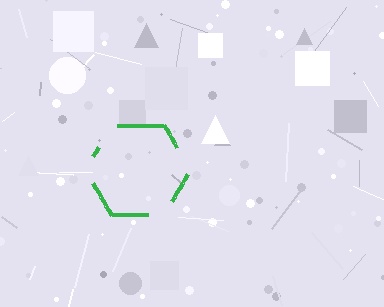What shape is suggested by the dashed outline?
The dashed outline suggests a hexagon.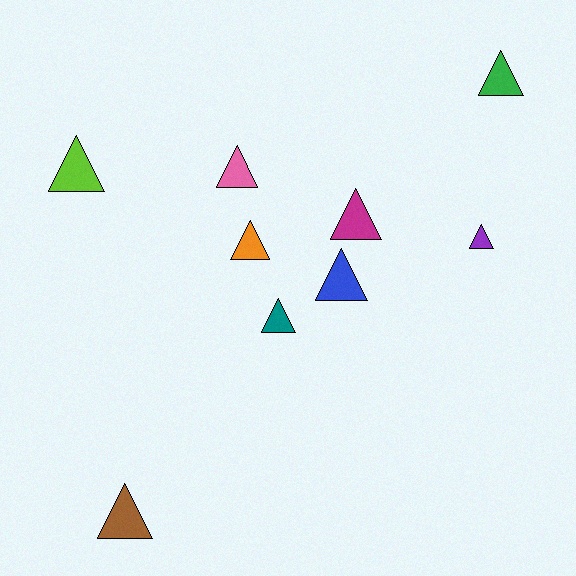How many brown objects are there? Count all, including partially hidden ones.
There is 1 brown object.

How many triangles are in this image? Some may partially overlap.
There are 9 triangles.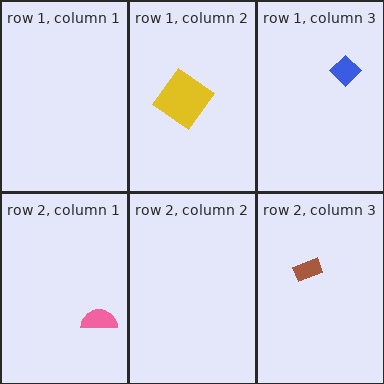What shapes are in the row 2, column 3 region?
The brown rectangle.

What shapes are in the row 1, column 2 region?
The yellow diamond.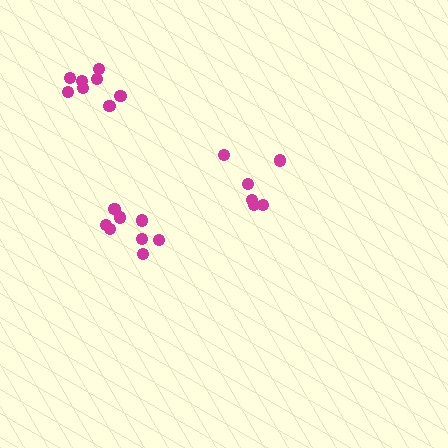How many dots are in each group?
Group 1: 6 dots, Group 2: 8 dots, Group 3: 8 dots (22 total).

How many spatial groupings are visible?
There are 3 spatial groupings.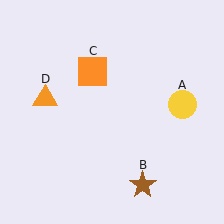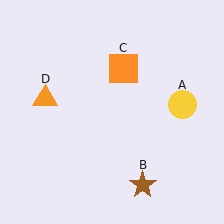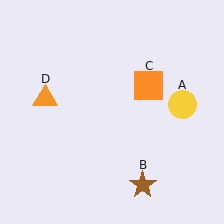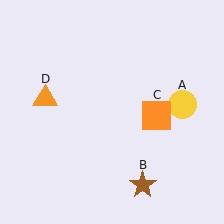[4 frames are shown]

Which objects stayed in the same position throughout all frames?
Yellow circle (object A) and brown star (object B) and orange triangle (object D) remained stationary.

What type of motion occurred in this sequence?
The orange square (object C) rotated clockwise around the center of the scene.